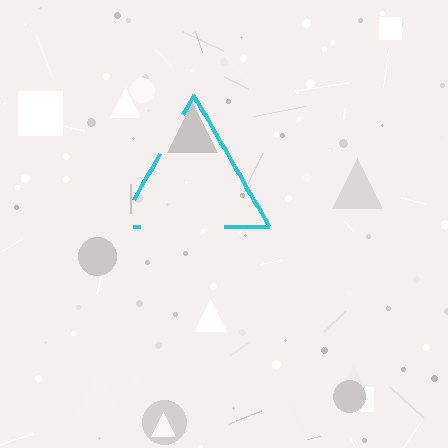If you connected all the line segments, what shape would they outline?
They would outline a triangle.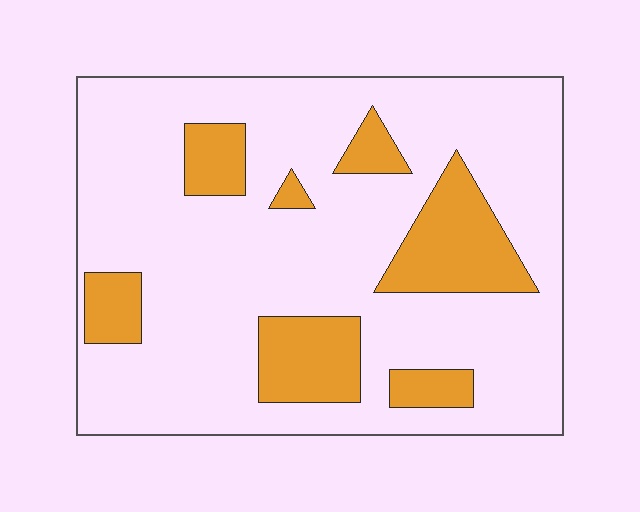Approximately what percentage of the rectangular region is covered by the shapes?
Approximately 20%.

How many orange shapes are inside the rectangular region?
7.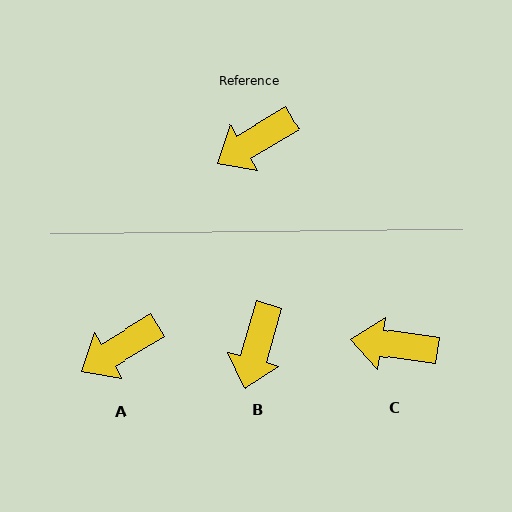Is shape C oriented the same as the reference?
No, it is off by about 39 degrees.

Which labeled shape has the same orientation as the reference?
A.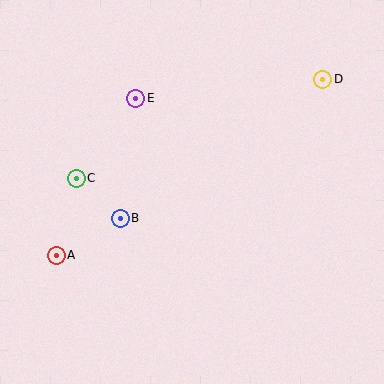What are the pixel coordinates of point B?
Point B is at (120, 218).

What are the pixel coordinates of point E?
Point E is at (136, 98).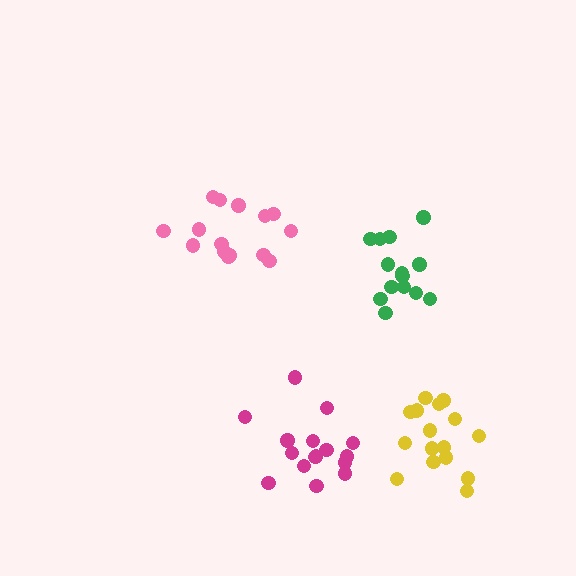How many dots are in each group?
Group 1: 14 dots, Group 2: 15 dots, Group 3: 16 dots, Group 4: 16 dots (61 total).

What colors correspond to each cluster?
The clusters are colored: green, pink, magenta, yellow.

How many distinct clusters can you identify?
There are 4 distinct clusters.